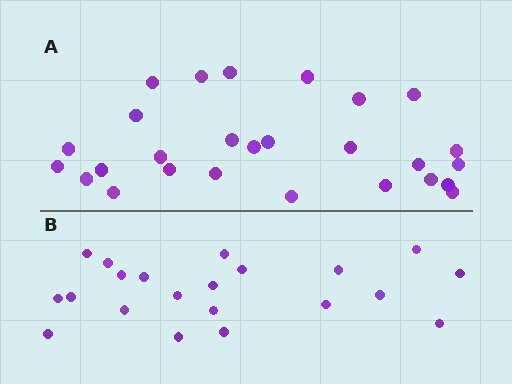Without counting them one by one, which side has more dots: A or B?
Region A (the top region) has more dots.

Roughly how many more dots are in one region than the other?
Region A has about 6 more dots than region B.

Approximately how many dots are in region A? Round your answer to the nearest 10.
About 30 dots. (The exact count is 27, which rounds to 30.)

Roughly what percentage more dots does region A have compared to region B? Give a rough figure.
About 30% more.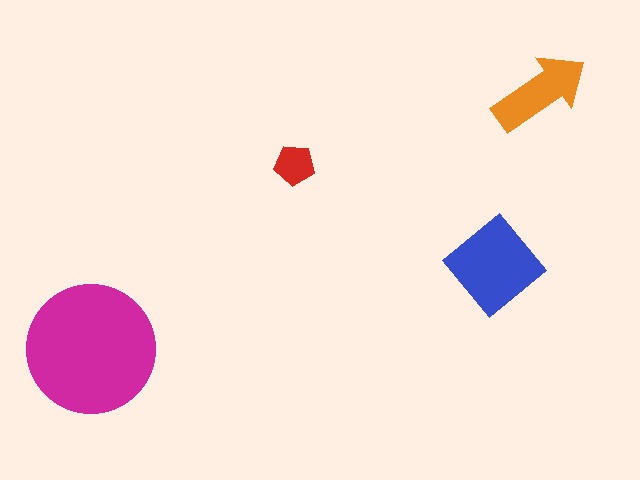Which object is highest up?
The orange arrow is topmost.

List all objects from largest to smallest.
The magenta circle, the blue diamond, the orange arrow, the red pentagon.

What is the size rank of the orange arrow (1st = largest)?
3rd.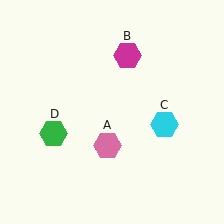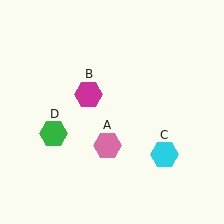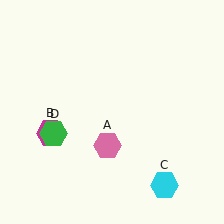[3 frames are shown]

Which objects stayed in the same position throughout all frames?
Pink hexagon (object A) and green hexagon (object D) remained stationary.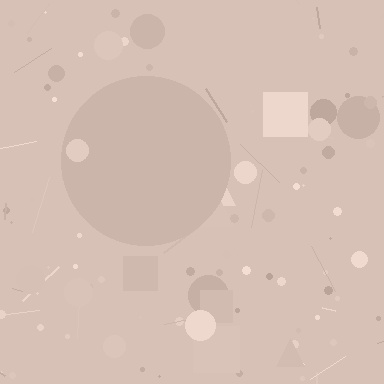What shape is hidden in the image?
A circle is hidden in the image.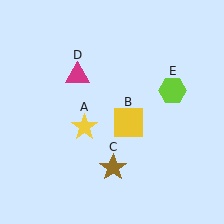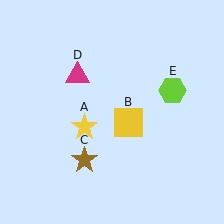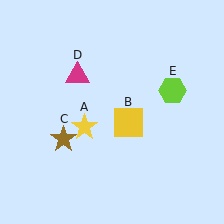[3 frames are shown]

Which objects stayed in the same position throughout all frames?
Yellow star (object A) and yellow square (object B) and magenta triangle (object D) and lime hexagon (object E) remained stationary.